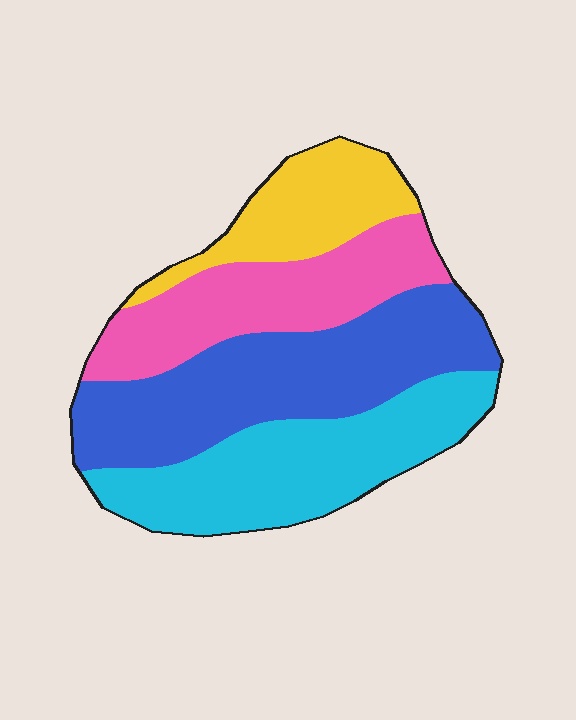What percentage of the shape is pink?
Pink takes up about one quarter (1/4) of the shape.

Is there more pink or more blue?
Blue.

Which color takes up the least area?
Yellow, at roughly 15%.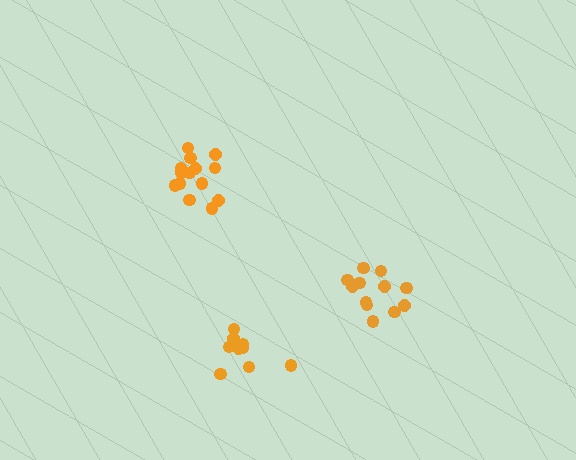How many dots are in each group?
Group 1: 12 dots, Group 2: 10 dots, Group 3: 14 dots (36 total).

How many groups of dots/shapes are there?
There are 3 groups.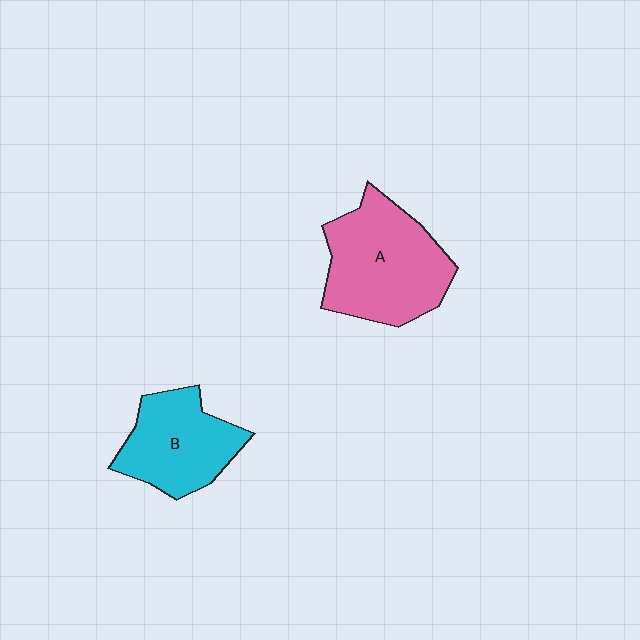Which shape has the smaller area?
Shape B (cyan).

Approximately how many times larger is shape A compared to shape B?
Approximately 1.4 times.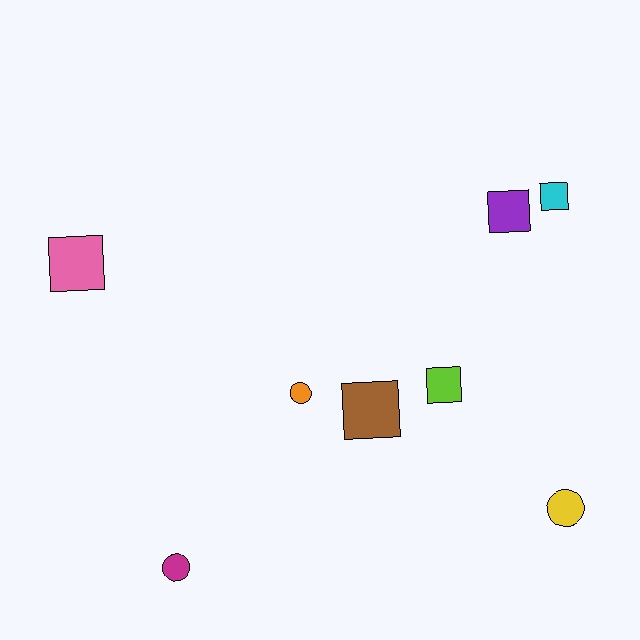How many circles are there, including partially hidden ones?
There are 3 circles.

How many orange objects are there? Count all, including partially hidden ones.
There is 1 orange object.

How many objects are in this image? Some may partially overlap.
There are 8 objects.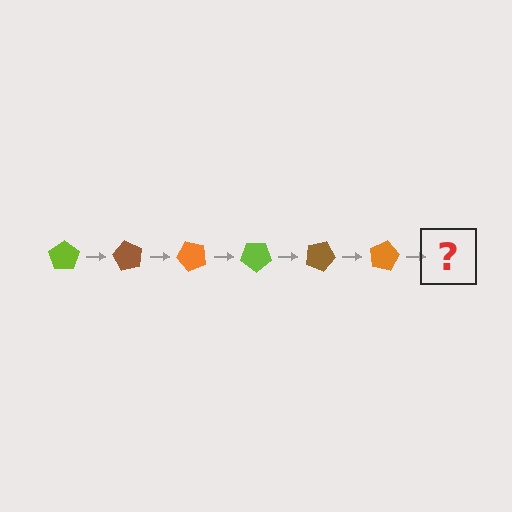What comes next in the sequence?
The next element should be a lime pentagon, rotated 360 degrees from the start.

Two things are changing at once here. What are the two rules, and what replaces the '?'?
The two rules are that it rotates 60 degrees each step and the color cycles through lime, brown, and orange. The '?' should be a lime pentagon, rotated 360 degrees from the start.